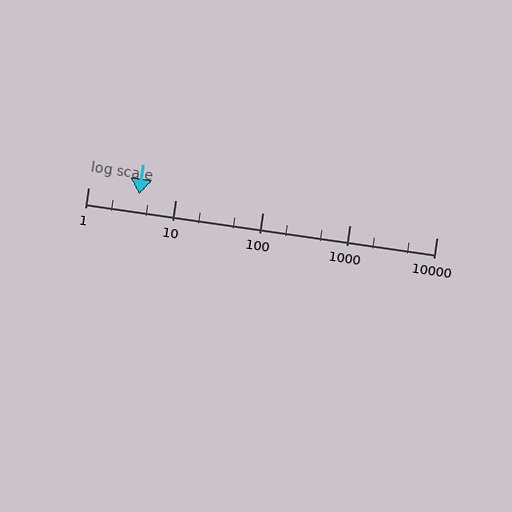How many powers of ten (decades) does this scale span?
The scale spans 4 decades, from 1 to 10000.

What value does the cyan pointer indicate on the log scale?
The pointer indicates approximately 3.8.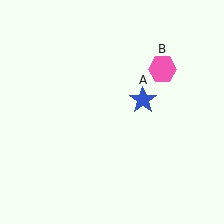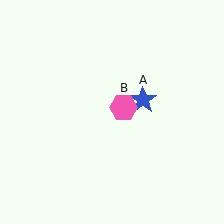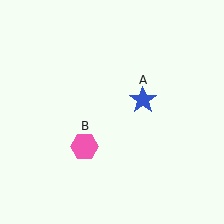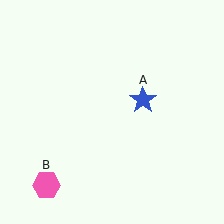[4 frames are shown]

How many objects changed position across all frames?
1 object changed position: pink hexagon (object B).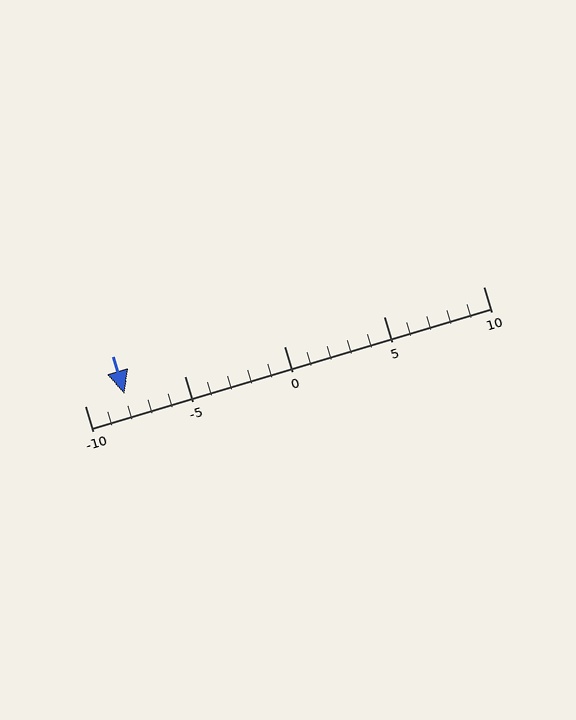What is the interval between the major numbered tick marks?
The major tick marks are spaced 5 units apart.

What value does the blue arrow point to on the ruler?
The blue arrow points to approximately -8.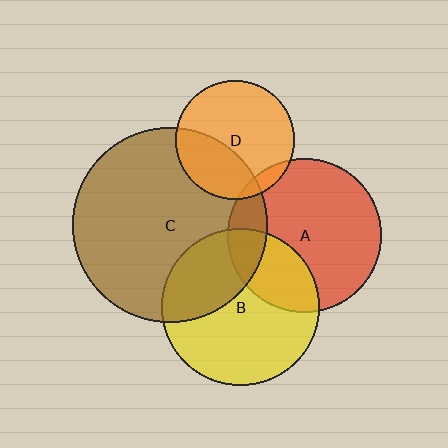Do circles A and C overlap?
Yes.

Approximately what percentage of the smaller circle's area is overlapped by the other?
Approximately 15%.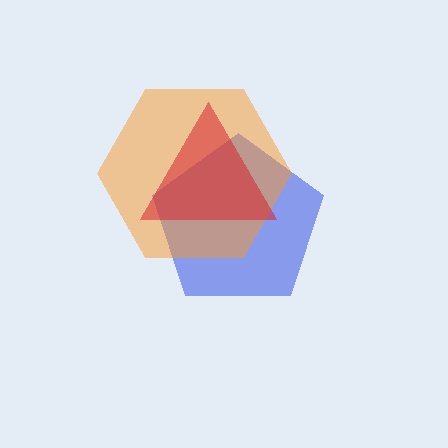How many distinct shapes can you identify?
There are 3 distinct shapes: a blue pentagon, an orange hexagon, a red triangle.